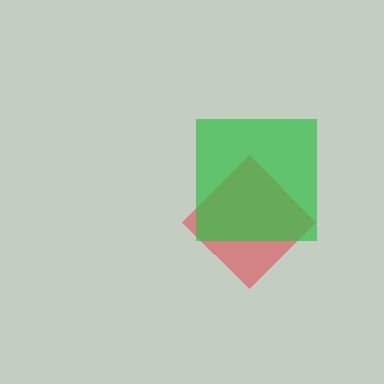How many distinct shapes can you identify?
There are 2 distinct shapes: a red diamond, a green square.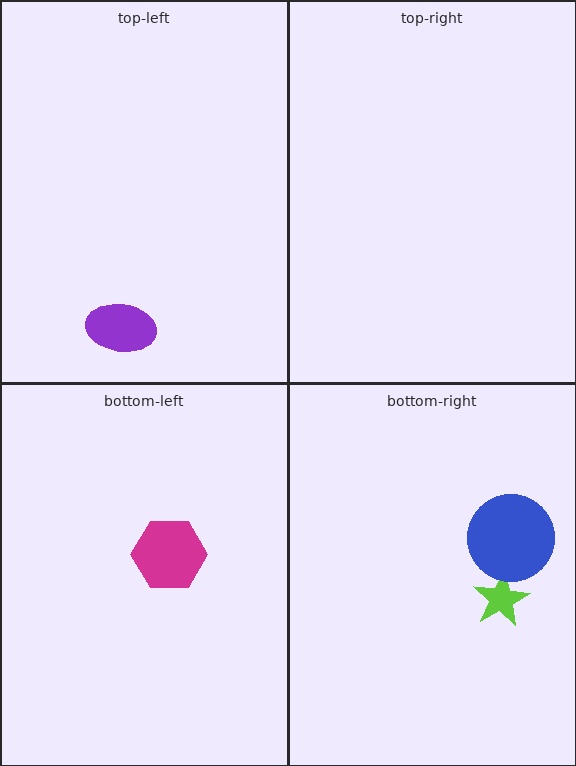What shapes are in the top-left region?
The purple ellipse.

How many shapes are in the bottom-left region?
1.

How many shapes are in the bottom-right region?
2.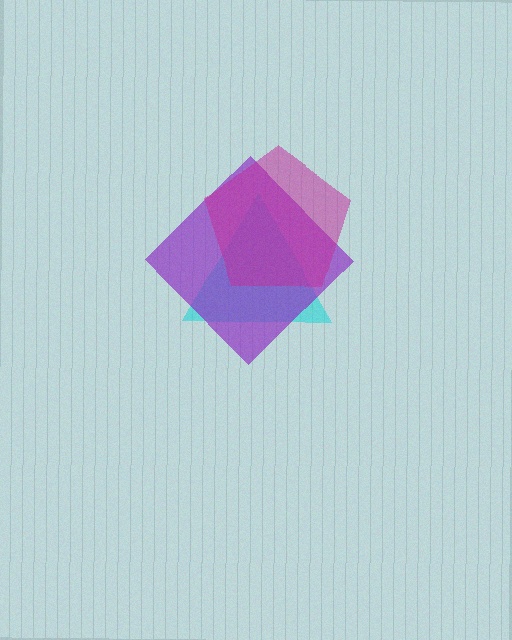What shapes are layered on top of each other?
The layered shapes are: a cyan triangle, a purple diamond, a magenta pentagon.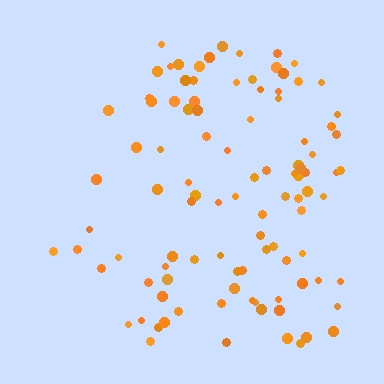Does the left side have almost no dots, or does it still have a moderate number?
Still a moderate number, just noticeably fewer than the right.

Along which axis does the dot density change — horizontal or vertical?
Horizontal.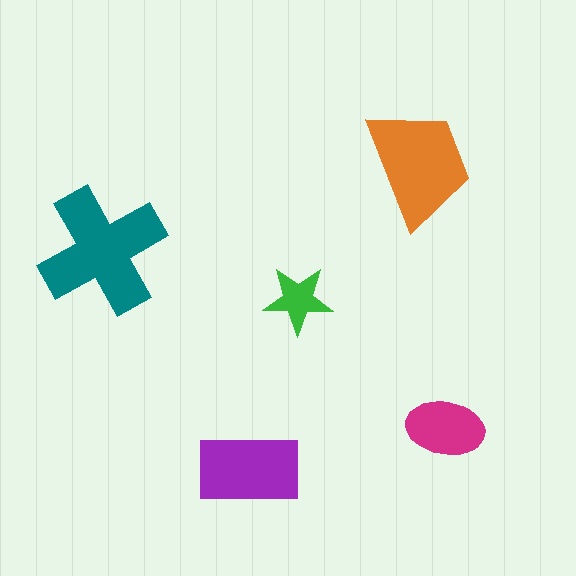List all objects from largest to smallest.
The teal cross, the orange trapezoid, the purple rectangle, the magenta ellipse, the green star.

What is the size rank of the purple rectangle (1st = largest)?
3rd.